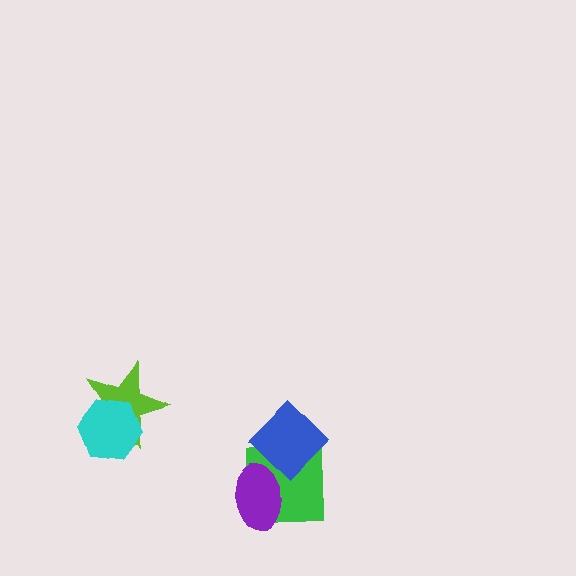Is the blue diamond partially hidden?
No, no other shape covers it.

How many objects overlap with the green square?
2 objects overlap with the green square.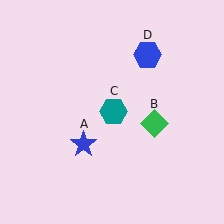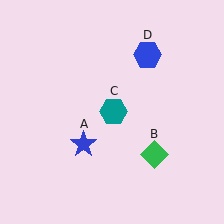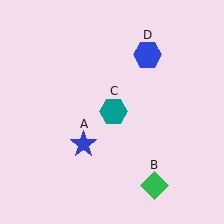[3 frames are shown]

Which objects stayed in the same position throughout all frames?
Blue star (object A) and teal hexagon (object C) and blue hexagon (object D) remained stationary.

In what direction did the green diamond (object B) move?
The green diamond (object B) moved down.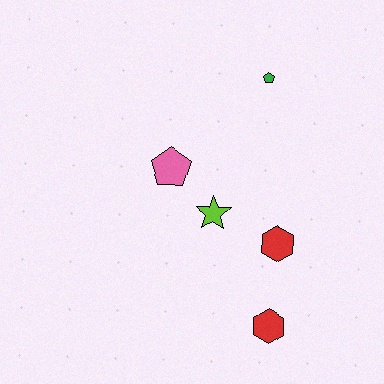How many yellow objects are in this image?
There are no yellow objects.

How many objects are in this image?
There are 5 objects.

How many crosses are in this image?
There are no crosses.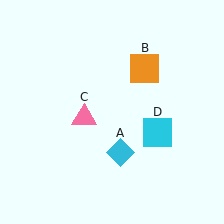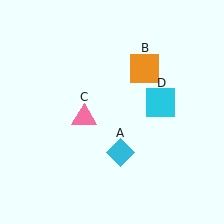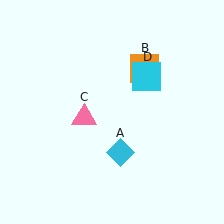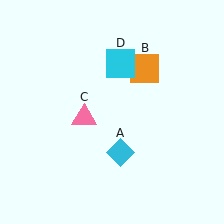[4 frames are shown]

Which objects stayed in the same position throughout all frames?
Cyan diamond (object A) and orange square (object B) and pink triangle (object C) remained stationary.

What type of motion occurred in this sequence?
The cyan square (object D) rotated counterclockwise around the center of the scene.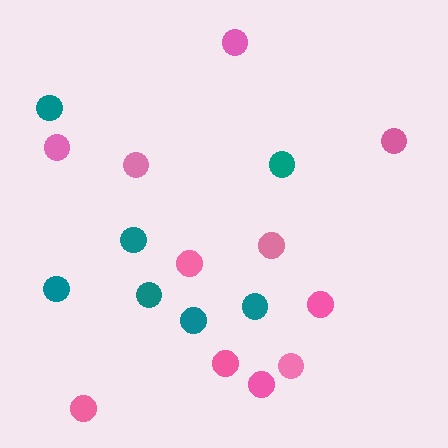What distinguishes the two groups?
There are 2 groups: one group of pink circles (11) and one group of teal circles (7).